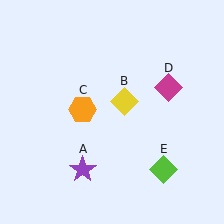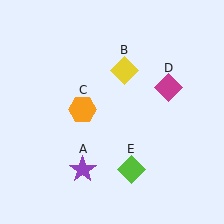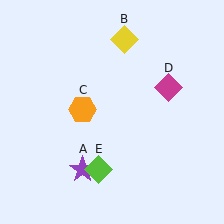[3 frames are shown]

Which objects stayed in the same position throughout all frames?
Purple star (object A) and orange hexagon (object C) and magenta diamond (object D) remained stationary.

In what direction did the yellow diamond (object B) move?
The yellow diamond (object B) moved up.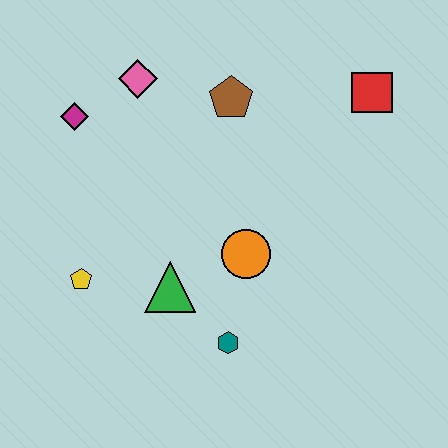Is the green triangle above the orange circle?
No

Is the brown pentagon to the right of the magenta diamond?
Yes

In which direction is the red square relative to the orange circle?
The red square is above the orange circle.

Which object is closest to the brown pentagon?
The pink diamond is closest to the brown pentagon.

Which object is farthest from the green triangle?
The red square is farthest from the green triangle.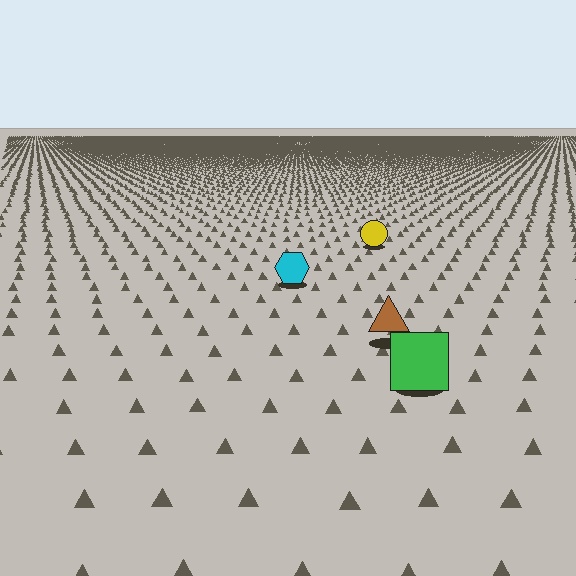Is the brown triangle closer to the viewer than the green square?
No. The green square is closer — you can tell from the texture gradient: the ground texture is coarser near it.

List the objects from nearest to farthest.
From nearest to farthest: the green square, the brown triangle, the cyan hexagon, the yellow circle.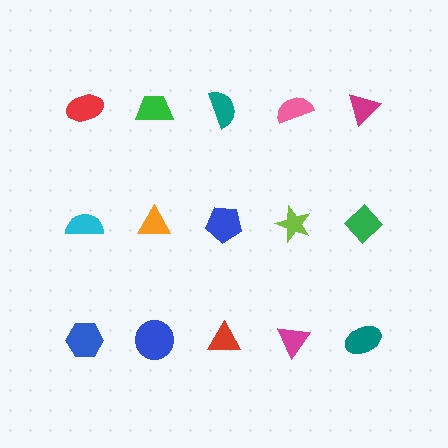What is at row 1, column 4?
A pink semicircle.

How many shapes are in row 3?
5 shapes.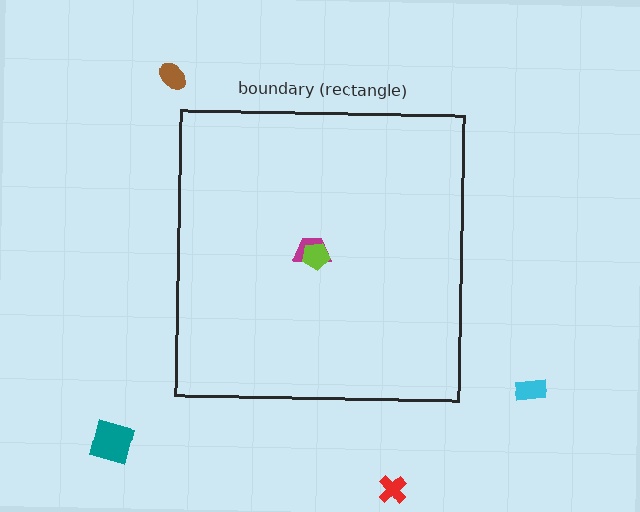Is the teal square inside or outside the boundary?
Outside.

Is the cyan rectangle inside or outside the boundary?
Outside.